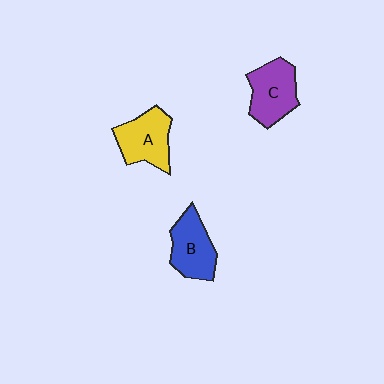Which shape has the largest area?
Shape C (purple).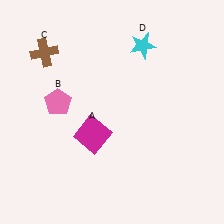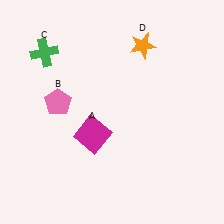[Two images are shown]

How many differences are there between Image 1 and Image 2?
There are 2 differences between the two images.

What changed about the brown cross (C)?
In Image 1, C is brown. In Image 2, it changed to green.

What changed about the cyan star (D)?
In Image 1, D is cyan. In Image 2, it changed to orange.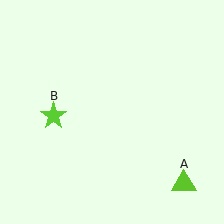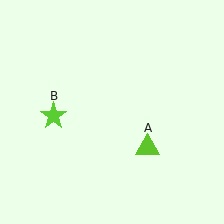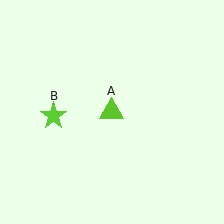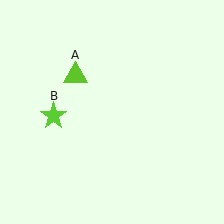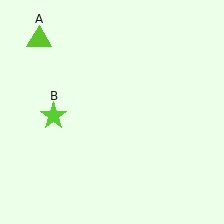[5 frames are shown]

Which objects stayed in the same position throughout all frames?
Lime star (object B) remained stationary.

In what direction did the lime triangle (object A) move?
The lime triangle (object A) moved up and to the left.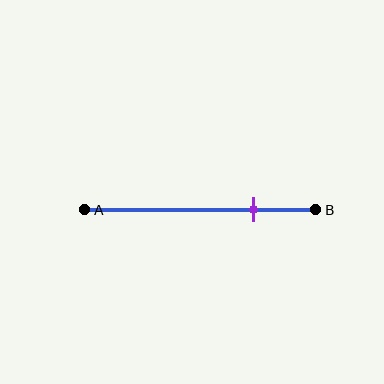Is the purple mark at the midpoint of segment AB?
No, the mark is at about 75% from A, not at the 50% midpoint.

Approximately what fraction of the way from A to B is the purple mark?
The purple mark is approximately 75% of the way from A to B.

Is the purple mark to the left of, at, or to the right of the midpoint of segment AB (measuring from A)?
The purple mark is to the right of the midpoint of segment AB.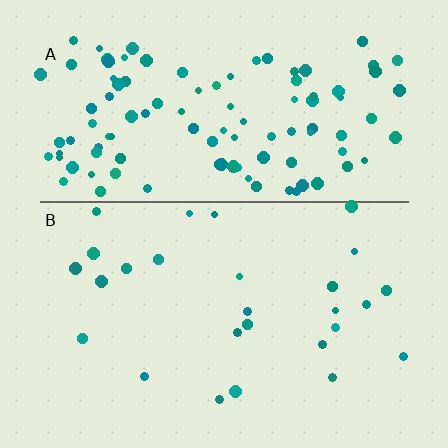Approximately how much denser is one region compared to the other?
Approximately 4.1× — region A over region B.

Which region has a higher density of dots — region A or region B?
A (the top).